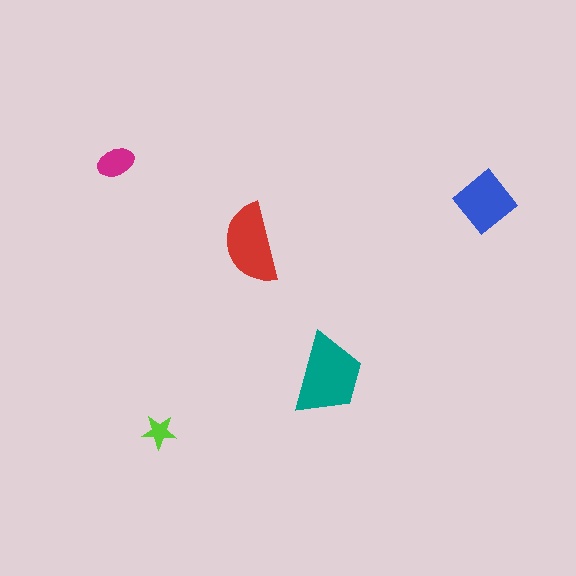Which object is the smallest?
The lime star.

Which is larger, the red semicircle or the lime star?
The red semicircle.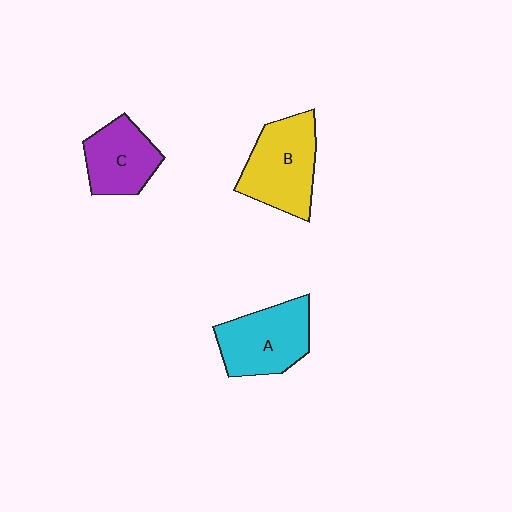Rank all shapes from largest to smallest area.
From largest to smallest: B (yellow), A (cyan), C (purple).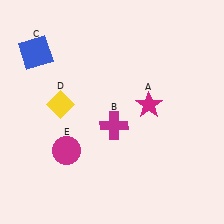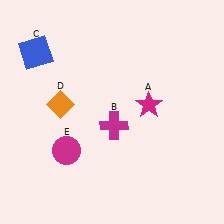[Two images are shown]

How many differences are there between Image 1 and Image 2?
There is 1 difference between the two images.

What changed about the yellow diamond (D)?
In Image 1, D is yellow. In Image 2, it changed to orange.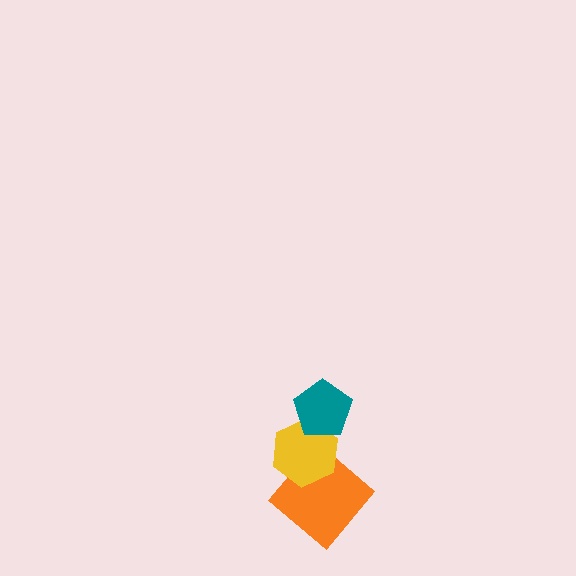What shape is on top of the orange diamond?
The yellow hexagon is on top of the orange diamond.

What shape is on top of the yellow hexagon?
The teal pentagon is on top of the yellow hexagon.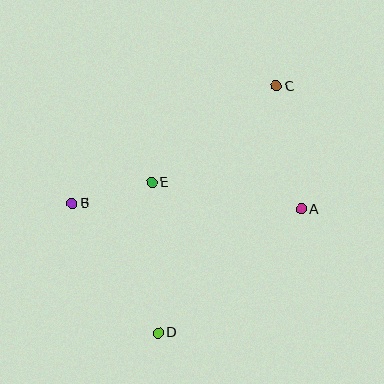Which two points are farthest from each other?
Points C and D are farthest from each other.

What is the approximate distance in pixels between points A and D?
The distance between A and D is approximately 189 pixels.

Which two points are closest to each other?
Points B and E are closest to each other.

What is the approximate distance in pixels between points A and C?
The distance between A and C is approximately 126 pixels.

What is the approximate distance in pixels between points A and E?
The distance between A and E is approximately 152 pixels.